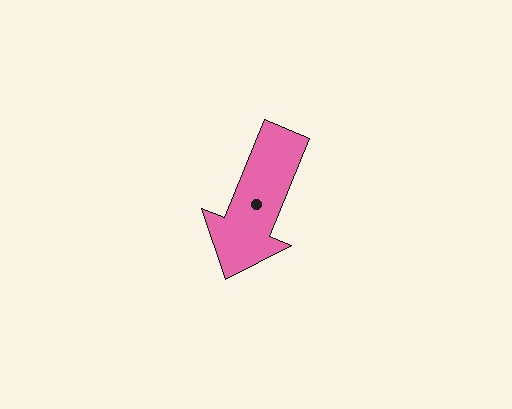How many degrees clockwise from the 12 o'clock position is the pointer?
Approximately 202 degrees.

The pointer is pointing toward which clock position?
Roughly 7 o'clock.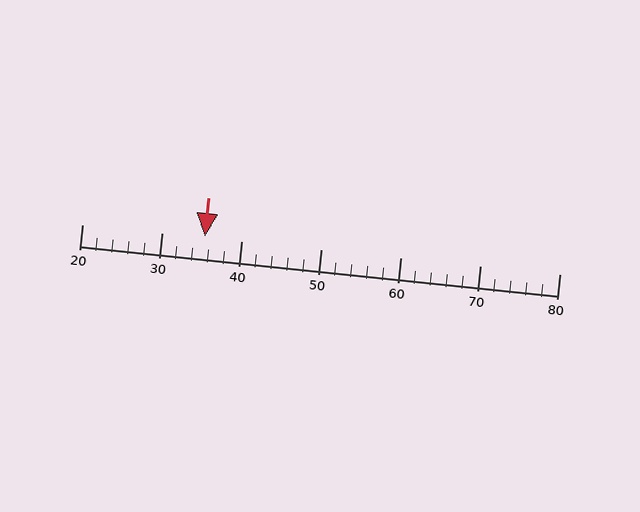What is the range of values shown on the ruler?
The ruler shows values from 20 to 80.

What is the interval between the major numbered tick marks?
The major tick marks are spaced 10 units apart.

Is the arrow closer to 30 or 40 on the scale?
The arrow is closer to 40.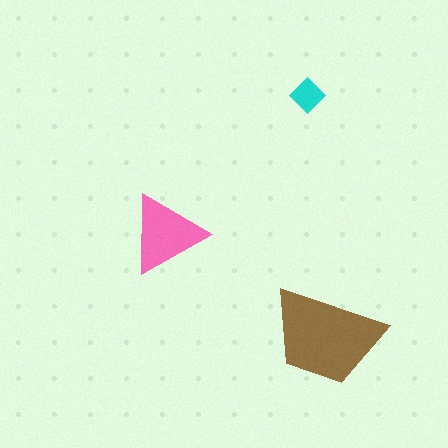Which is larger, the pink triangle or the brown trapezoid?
The brown trapezoid.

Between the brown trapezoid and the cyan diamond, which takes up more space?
The brown trapezoid.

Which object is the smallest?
The cyan diamond.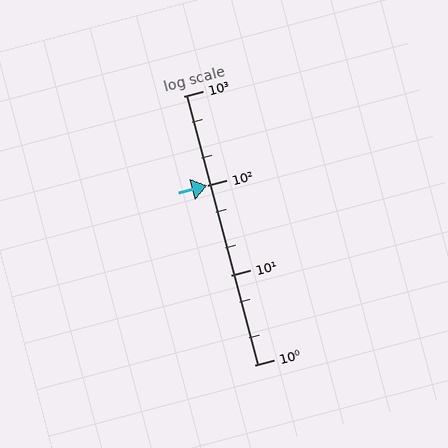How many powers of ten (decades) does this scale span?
The scale spans 3 decades, from 1 to 1000.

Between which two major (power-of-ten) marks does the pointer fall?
The pointer is between 100 and 1000.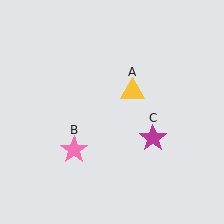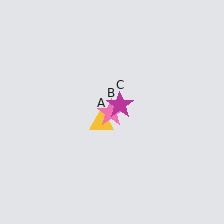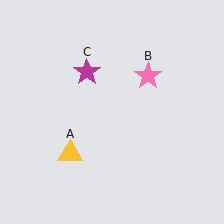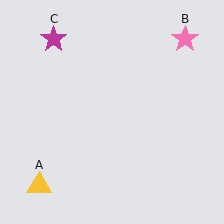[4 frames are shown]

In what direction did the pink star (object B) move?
The pink star (object B) moved up and to the right.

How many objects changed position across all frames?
3 objects changed position: yellow triangle (object A), pink star (object B), magenta star (object C).